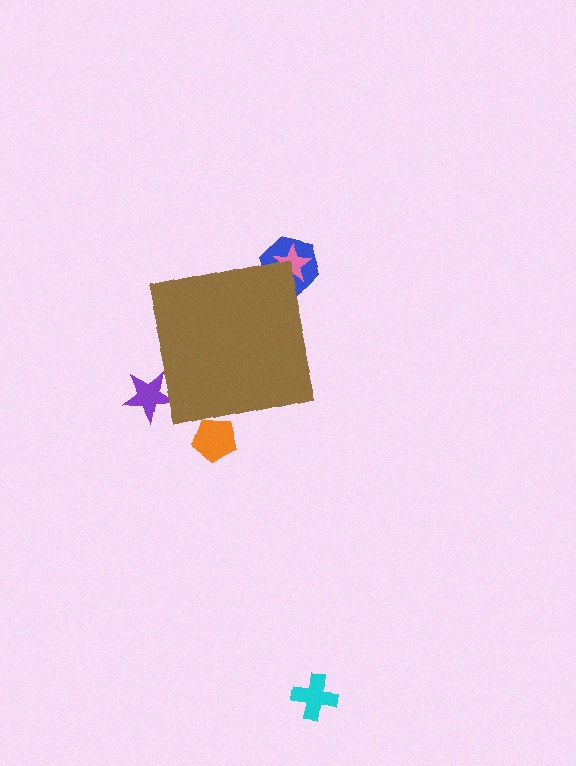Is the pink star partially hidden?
Yes, the pink star is partially hidden behind the brown square.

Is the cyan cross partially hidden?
No, the cyan cross is fully visible.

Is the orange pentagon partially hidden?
Yes, the orange pentagon is partially hidden behind the brown square.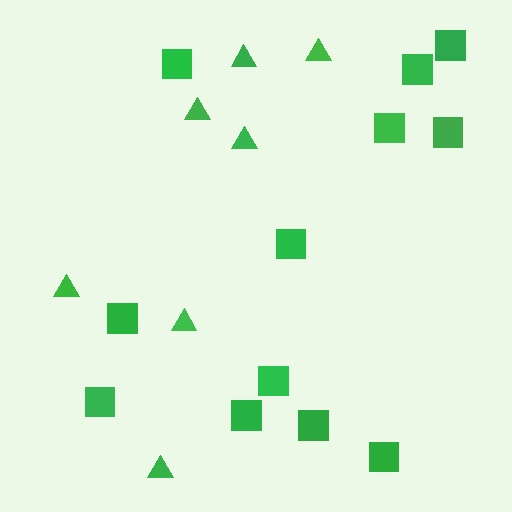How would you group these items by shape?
There are 2 groups: one group of squares (12) and one group of triangles (7).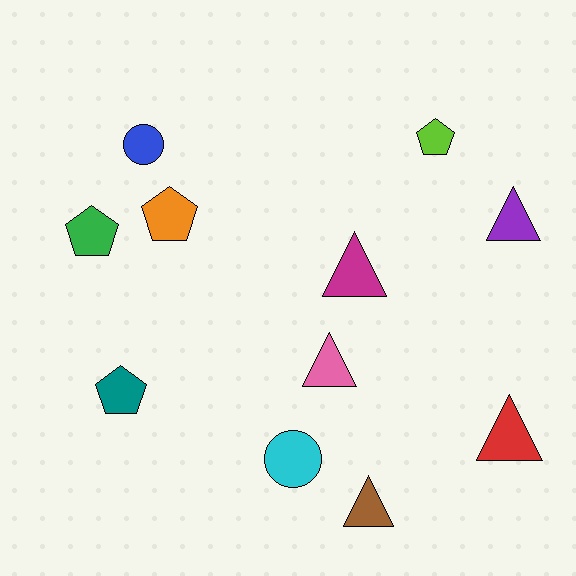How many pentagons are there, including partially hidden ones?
There are 4 pentagons.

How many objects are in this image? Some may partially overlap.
There are 11 objects.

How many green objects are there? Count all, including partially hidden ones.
There is 1 green object.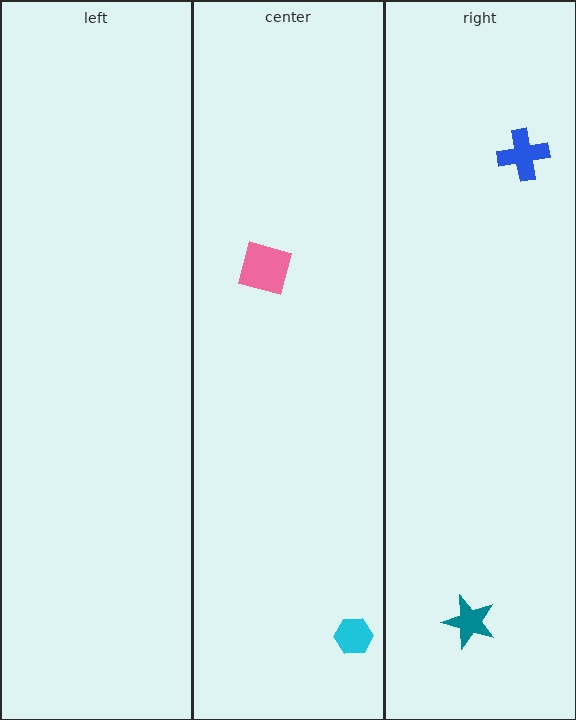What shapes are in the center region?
The cyan hexagon, the pink diamond.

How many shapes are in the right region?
2.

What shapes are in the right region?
The blue cross, the teal star.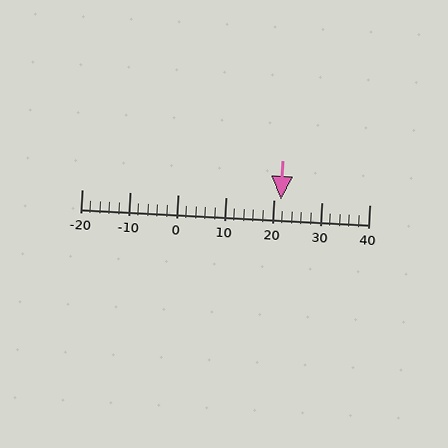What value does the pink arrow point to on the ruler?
The pink arrow points to approximately 22.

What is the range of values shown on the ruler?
The ruler shows values from -20 to 40.